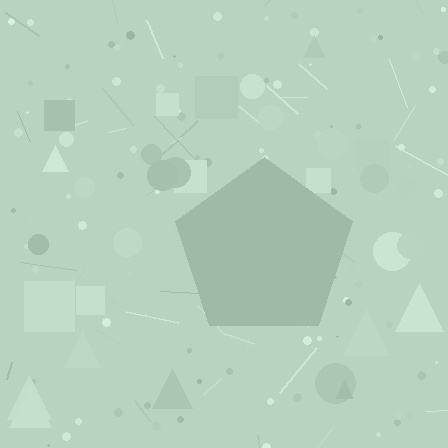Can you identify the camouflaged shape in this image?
The camouflaged shape is a pentagon.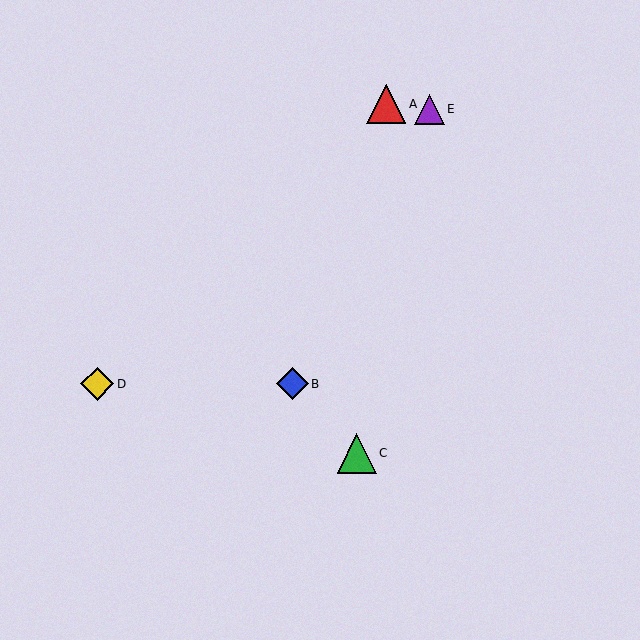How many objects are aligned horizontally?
2 objects (B, D) are aligned horizontally.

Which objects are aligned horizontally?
Objects B, D are aligned horizontally.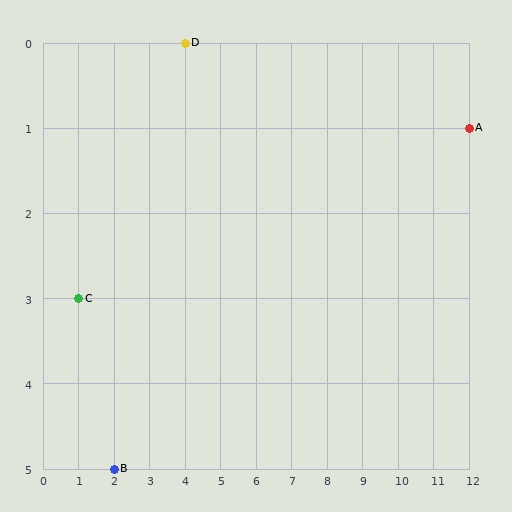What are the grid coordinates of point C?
Point C is at grid coordinates (1, 3).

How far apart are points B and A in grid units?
Points B and A are 10 columns and 4 rows apart (about 10.8 grid units diagonally).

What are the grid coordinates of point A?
Point A is at grid coordinates (12, 1).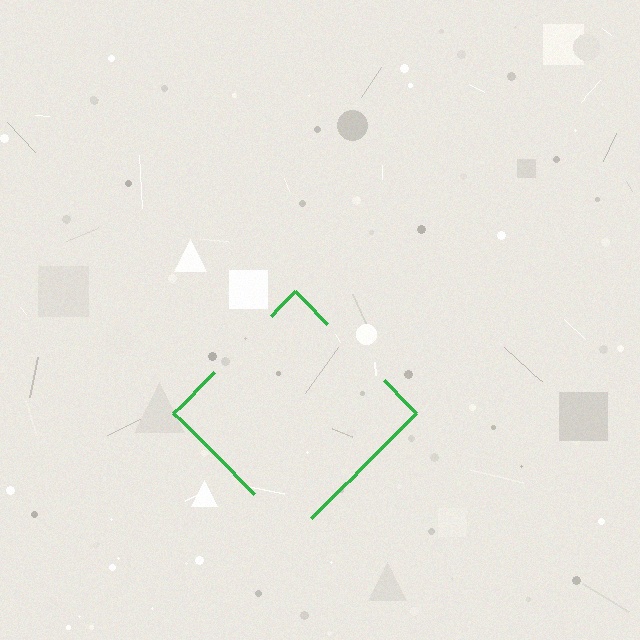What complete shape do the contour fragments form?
The contour fragments form a diamond.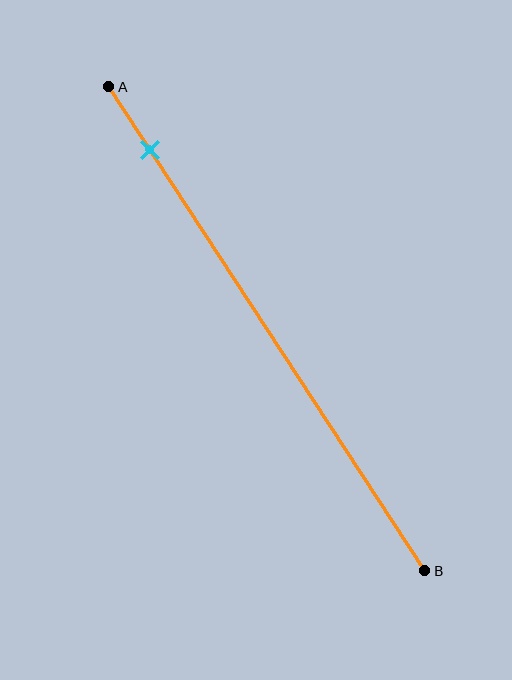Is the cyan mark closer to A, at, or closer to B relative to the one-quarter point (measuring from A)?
The cyan mark is closer to point A than the one-quarter point of segment AB.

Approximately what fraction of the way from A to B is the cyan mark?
The cyan mark is approximately 15% of the way from A to B.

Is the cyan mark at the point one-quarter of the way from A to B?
No, the mark is at about 15% from A, not at the 25% one-quarter point.